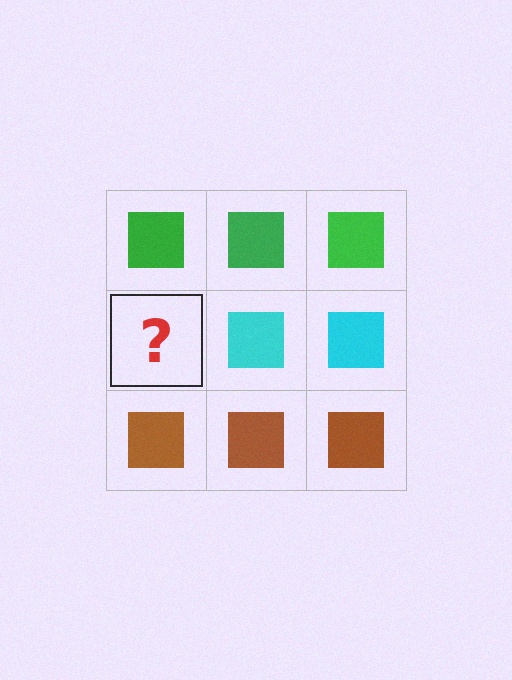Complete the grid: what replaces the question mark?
The question mark should be replaced with a cyan square.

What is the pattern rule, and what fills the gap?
The rule is that each row has a consistent color. The gap should be filled with a cyan square.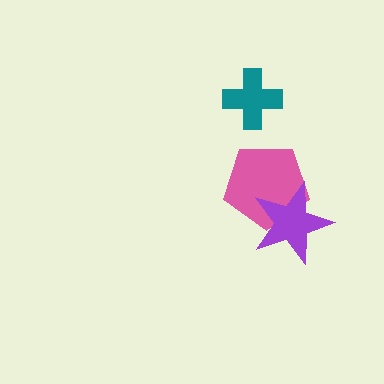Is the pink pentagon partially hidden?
Yes, it is partially covered by another shape.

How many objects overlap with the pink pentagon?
1 object overlaps with the pink pentagon.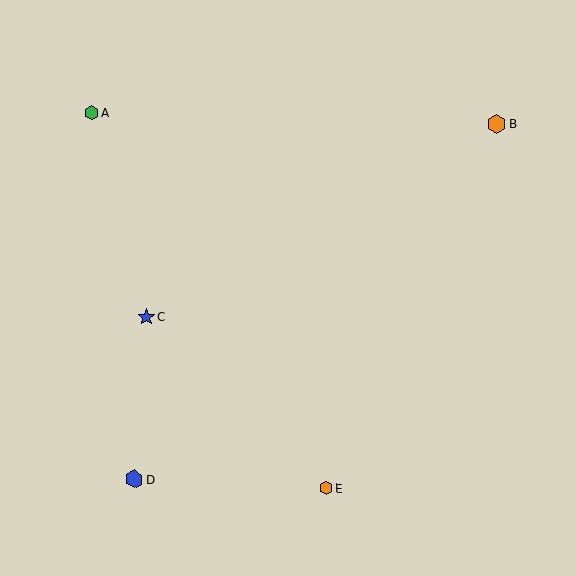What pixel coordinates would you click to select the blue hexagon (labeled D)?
Click at (134, 479) to select the blue hexagon D.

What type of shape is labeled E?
Shape E is an orange hexagon.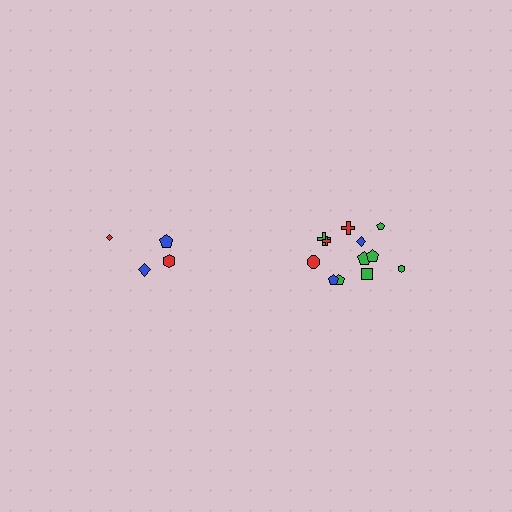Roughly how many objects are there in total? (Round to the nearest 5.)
Roughly 15 objects in total.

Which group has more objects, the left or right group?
The right group.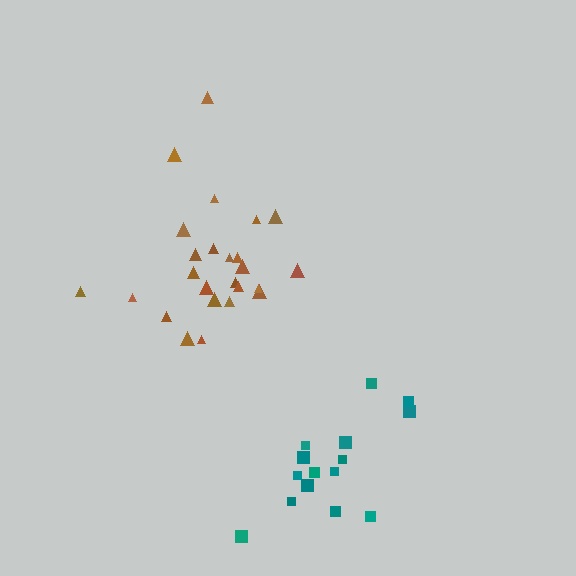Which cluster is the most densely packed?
Brown.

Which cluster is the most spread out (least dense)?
Teal.